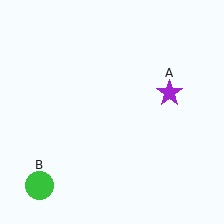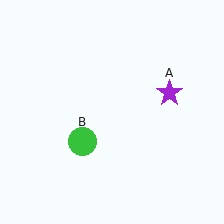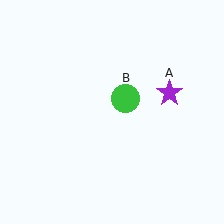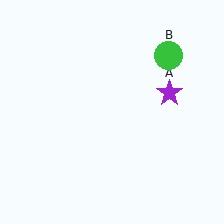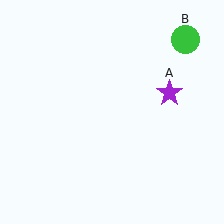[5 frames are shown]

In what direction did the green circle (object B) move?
The green circle (object B) moved up and to the right.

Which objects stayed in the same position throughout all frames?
Purple star (object A) remained stationary.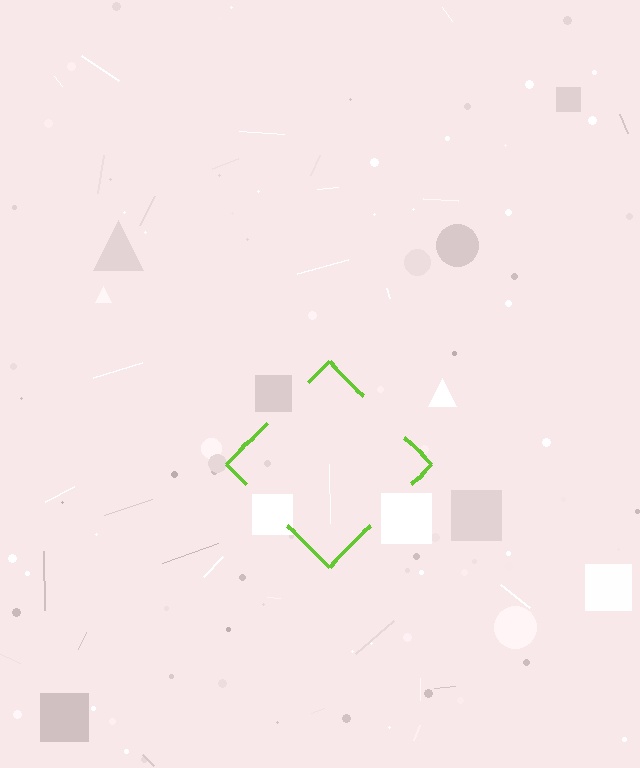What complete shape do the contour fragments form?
The contour fragments form a diamond.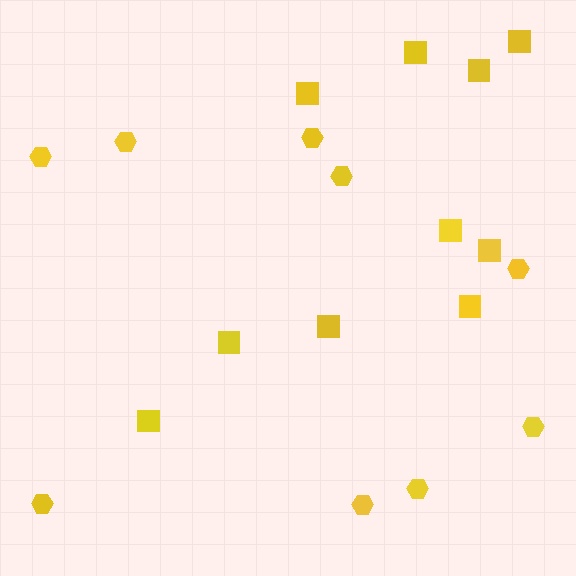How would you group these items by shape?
There are 2 groups: one group of squares (10) and one group of hexagons (9).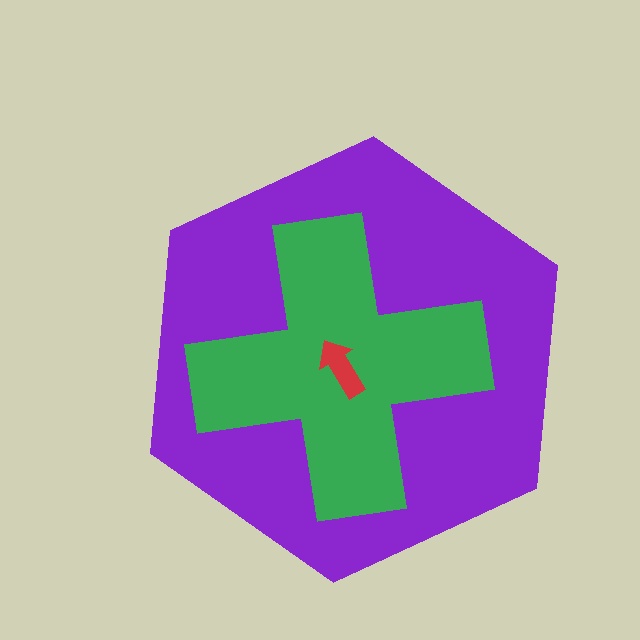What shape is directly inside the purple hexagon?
The green cross.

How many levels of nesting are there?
3.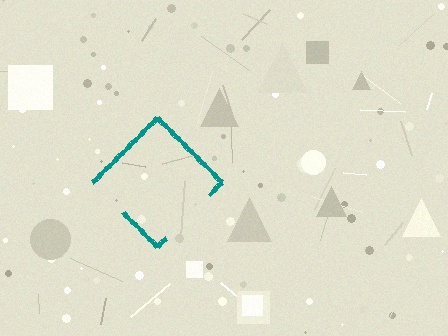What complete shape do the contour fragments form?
The contour fragments form a diamond.